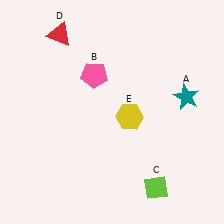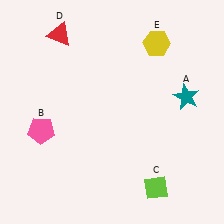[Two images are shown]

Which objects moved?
The objects that moved are: the pink pentagon (B), the yellow hexagon (E).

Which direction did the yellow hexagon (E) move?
The yellow hexagon (E) moved up.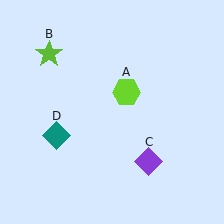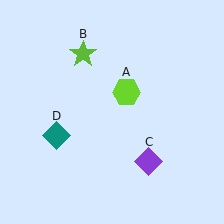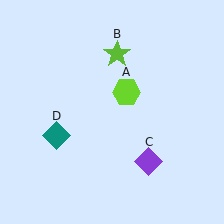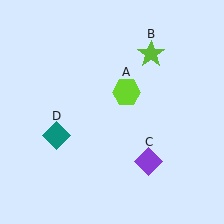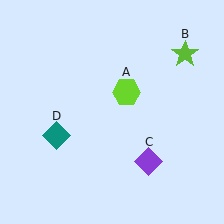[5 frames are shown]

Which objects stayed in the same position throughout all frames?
Lime hexagon (object A) and purple diamond (object C) and teal diamond (object D) remained stationary.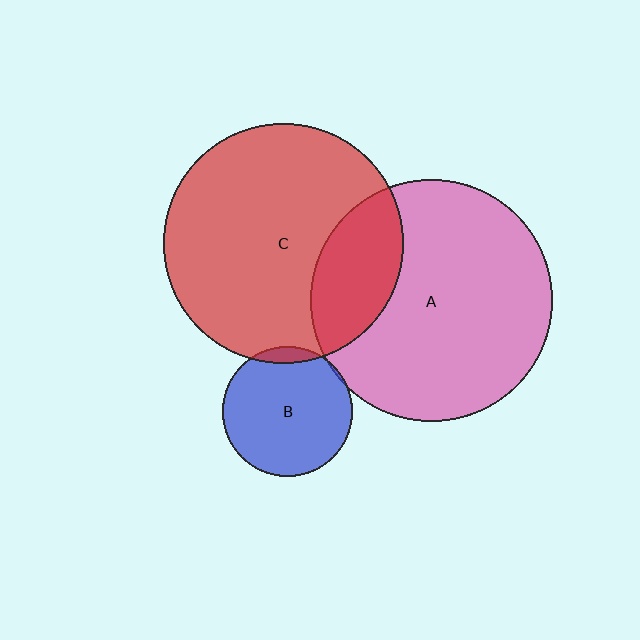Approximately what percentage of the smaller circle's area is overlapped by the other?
Approximately 5%.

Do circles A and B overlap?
Yes.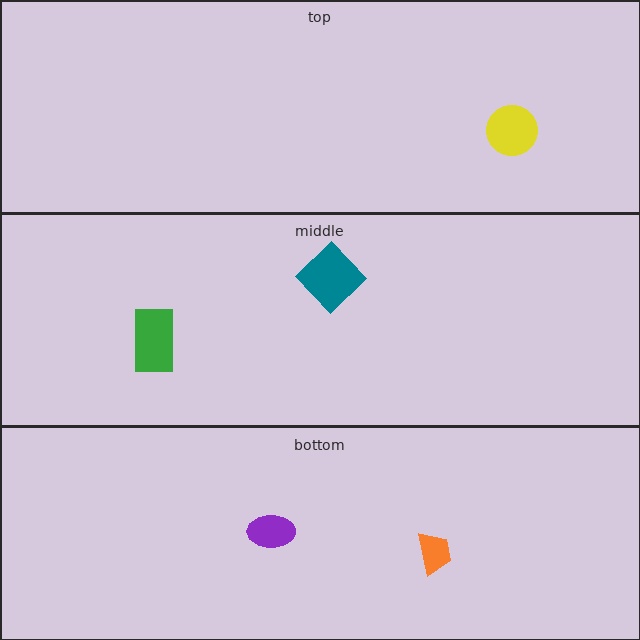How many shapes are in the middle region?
2.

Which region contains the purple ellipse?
The bottom region.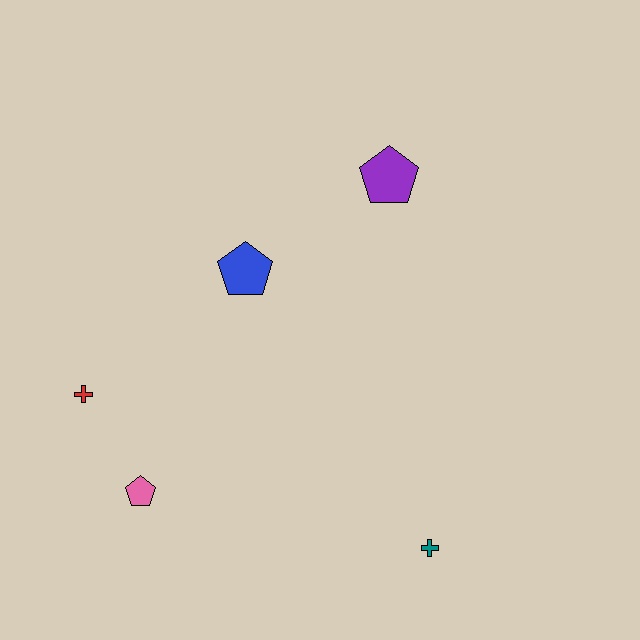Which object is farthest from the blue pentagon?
The teal cross is farthest from the blue pentagon.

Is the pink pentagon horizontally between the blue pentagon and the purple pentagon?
No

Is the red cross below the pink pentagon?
No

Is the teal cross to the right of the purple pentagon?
Yes